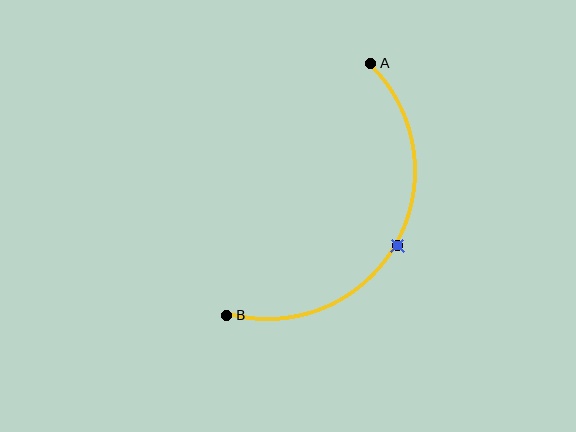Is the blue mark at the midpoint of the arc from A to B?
Yes. The blue mark lies on the arc at equal arc-length from both A and B — it is the arc midpoint.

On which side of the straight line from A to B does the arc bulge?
The arc bulges to the right of the straight line connecting A and B.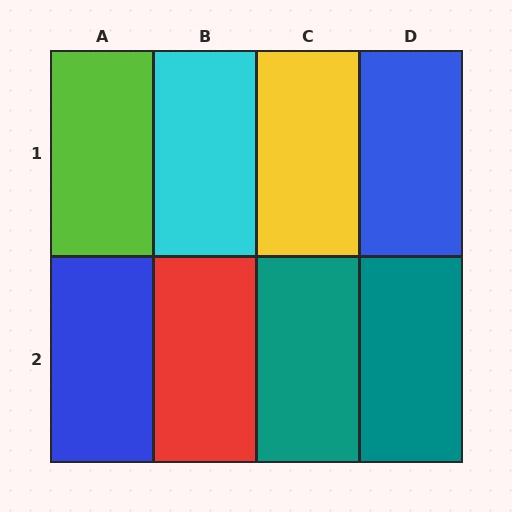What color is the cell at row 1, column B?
Cyan.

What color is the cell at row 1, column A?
Lime.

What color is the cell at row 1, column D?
Blue.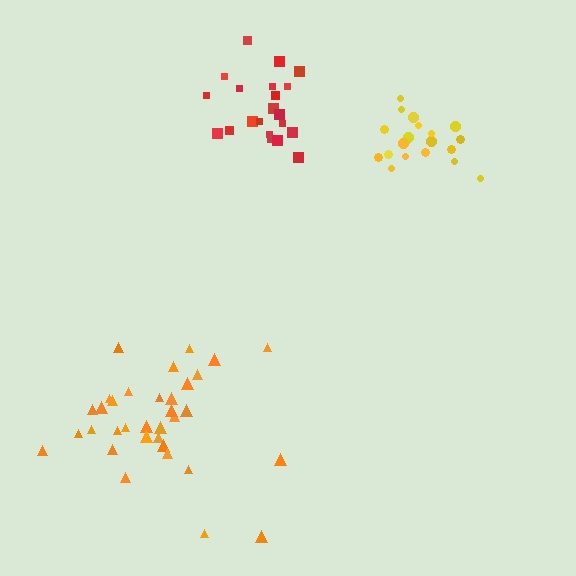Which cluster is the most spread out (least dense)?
Orange.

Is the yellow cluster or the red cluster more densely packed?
Yellow.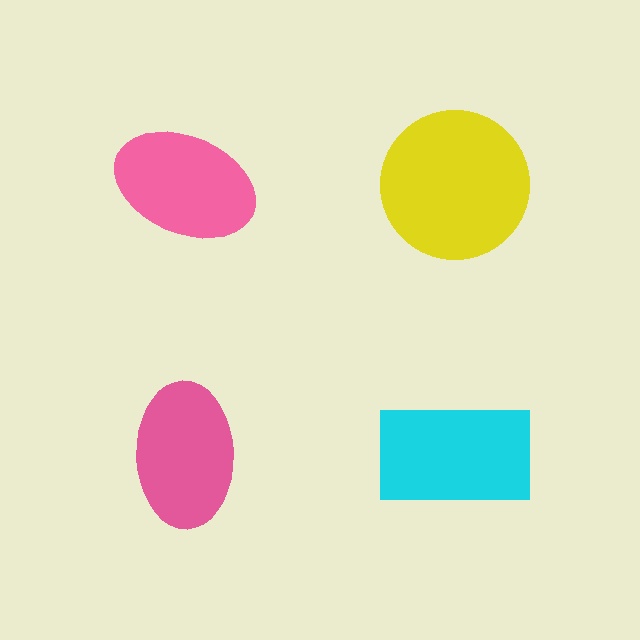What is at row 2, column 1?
A pink ellipse.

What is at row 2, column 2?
A cyan rectangle.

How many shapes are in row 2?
2 shapes.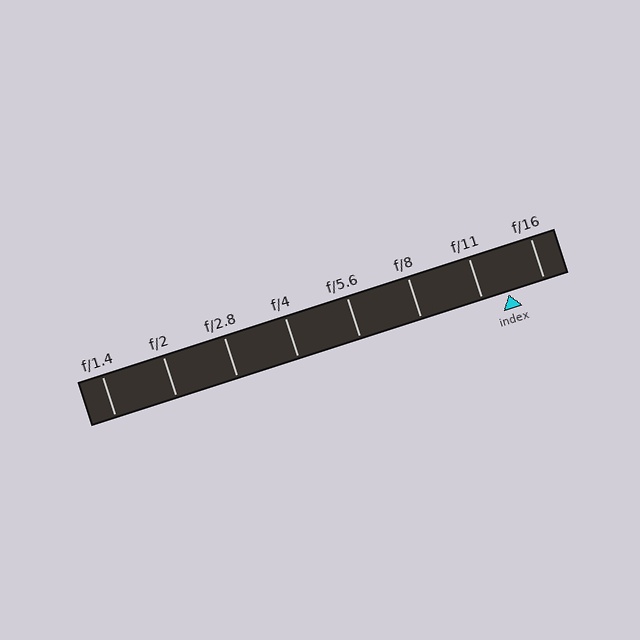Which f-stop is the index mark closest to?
The index mark is closest to f/11.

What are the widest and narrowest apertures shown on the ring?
The widest aperture shown is f/1.4 and the narrowest is f/16.